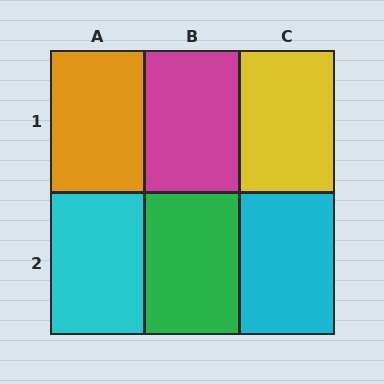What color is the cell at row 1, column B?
Magenta.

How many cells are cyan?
2 cells are cyan.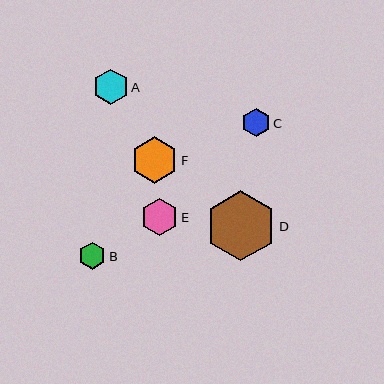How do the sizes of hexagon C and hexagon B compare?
Hexagon C and hexagon B are approximately the same size.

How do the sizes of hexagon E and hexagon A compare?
Hexagon E and hexagon A are approximately the same size.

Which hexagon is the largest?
Hexagon D is the largest with a size of approximately 70 pixels.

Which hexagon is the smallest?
Hexagon B is the smallest with a size of approximately 27 pixels.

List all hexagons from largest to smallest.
From largest to smallest: D, F, E, A, C, B.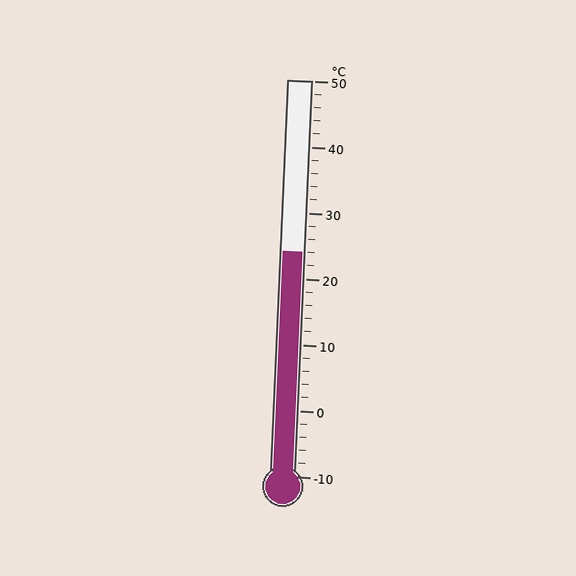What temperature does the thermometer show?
The thermometer shows approximately 24°C.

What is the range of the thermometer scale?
The thermometer scale ranges from -10°C to 50°C.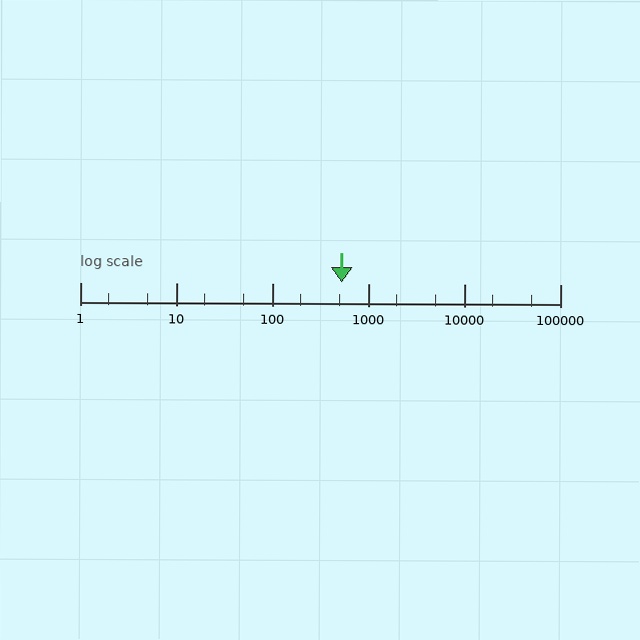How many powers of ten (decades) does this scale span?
The scale spans 5 decades, from 1 to 100000.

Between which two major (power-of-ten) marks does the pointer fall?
The pointer is between 100 and 1000.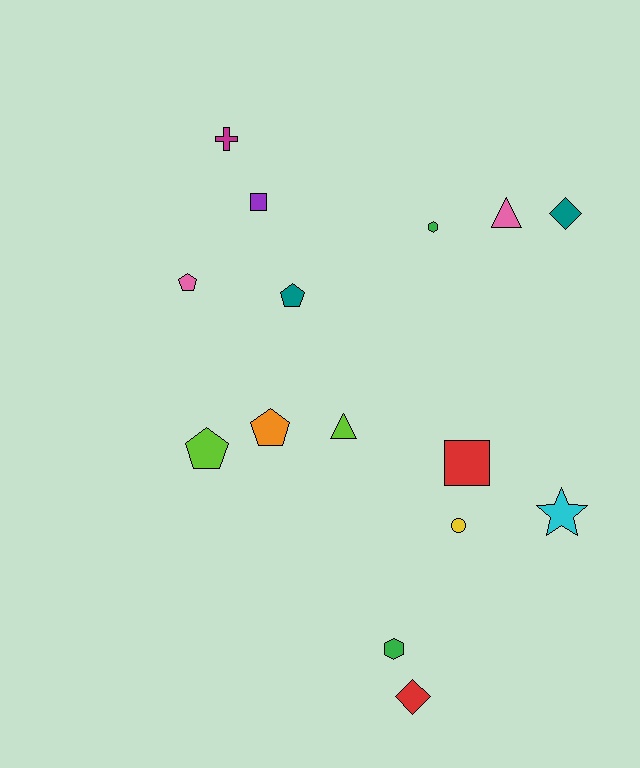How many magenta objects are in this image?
There is 1 magenta object.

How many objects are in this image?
There are 15 objects.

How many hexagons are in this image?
There are 2 hexagons.